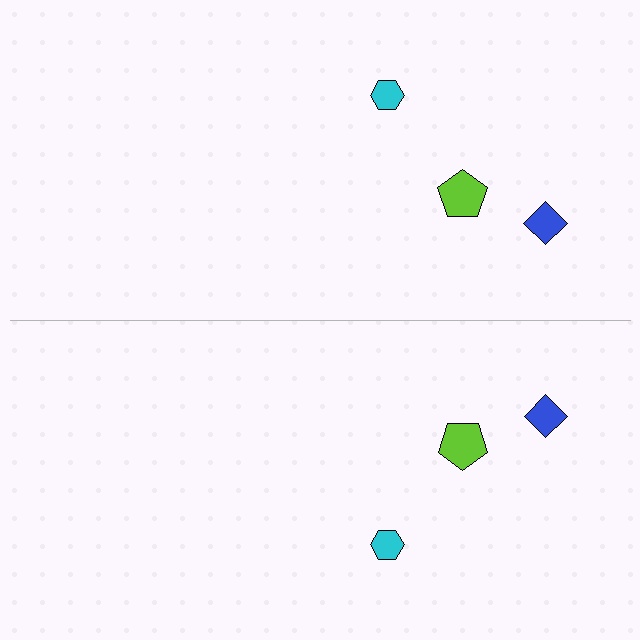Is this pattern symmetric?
Yes, this pattern has bilateral (reflection) symmetry.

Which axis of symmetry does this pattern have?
The pattern has a horizontal axis of symmetry running through the center of the image.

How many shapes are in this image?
There are 6 shapes in this image.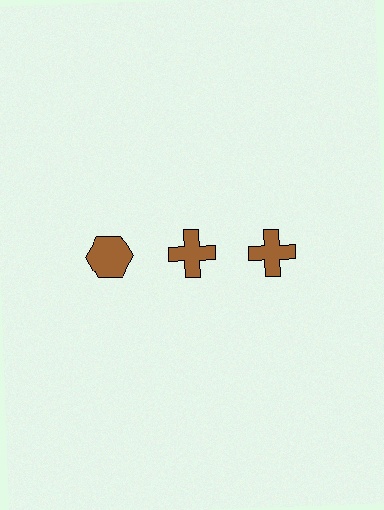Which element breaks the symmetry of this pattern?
The brown hexagon in the top row, leftmost column breaks the symmetry. All other shapes are brown crosses.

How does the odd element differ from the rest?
It has a different shape: hexagon instead of cross.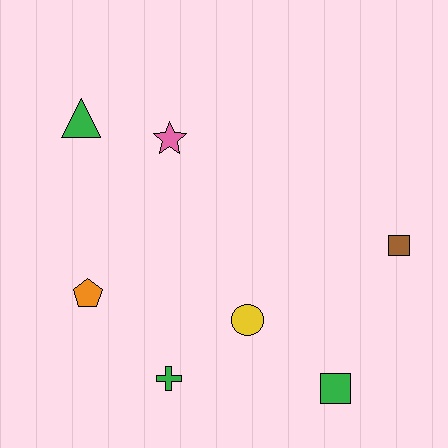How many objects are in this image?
There are 7 objects.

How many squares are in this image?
There are 2 squares.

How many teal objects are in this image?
There are no teal objects.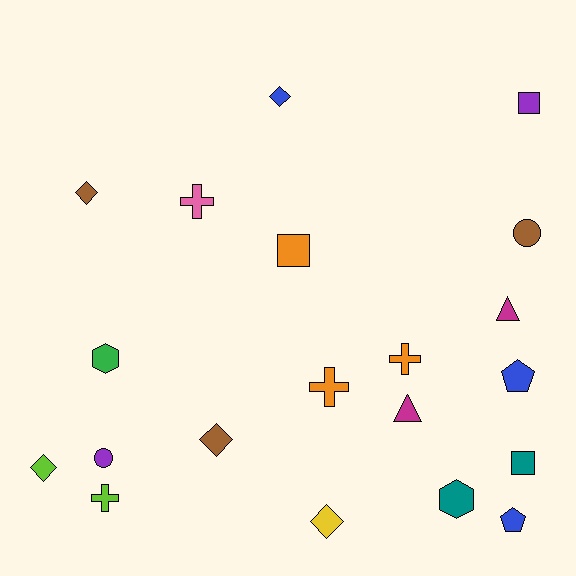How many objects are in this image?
There are 20 objects.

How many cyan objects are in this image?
There are no cyan objects.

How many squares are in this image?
There are 3 squares.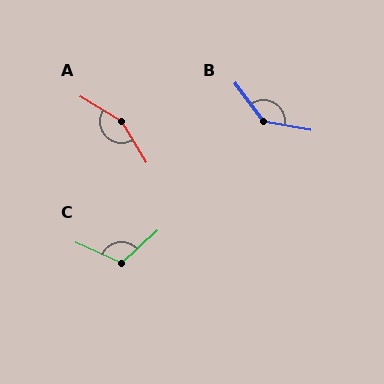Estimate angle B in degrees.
Approximately 135 degrees.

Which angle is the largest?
A, at approximately 153 degrees.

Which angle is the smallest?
C, at approximately 113 degrees.